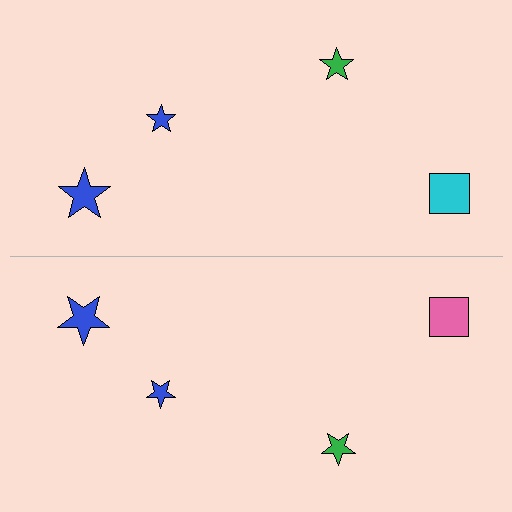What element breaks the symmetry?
The pink square on the bottom side breaks the symmetry — its mirror counterpart is cyan.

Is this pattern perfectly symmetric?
No, the pattern is not perfectly symmetric. The pink square on the bottom side breaks the symmetry — its mirror counterpart is cyan.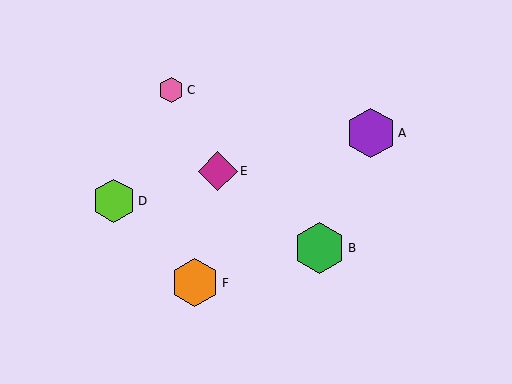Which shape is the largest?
The green hexagon (labeled B) is the largest.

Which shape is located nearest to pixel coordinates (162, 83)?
The pink hexagon (labeled C) at (171, 90) is nearest to that location.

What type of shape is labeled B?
Shape B is a green hexagon.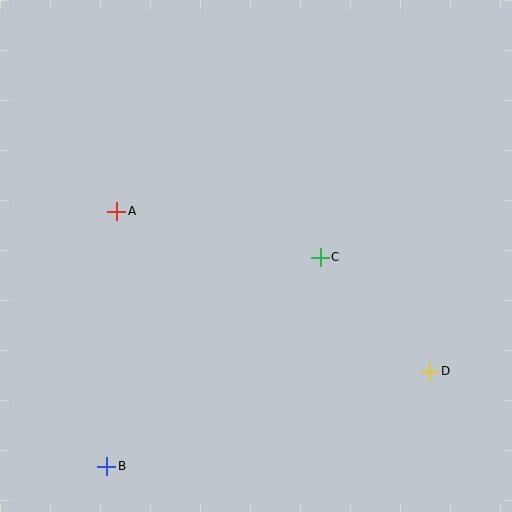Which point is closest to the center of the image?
Point C at (320, 257) is closest to the center.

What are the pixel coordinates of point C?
Point C is at (320, 257).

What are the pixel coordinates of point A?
Point A is at (116, 211).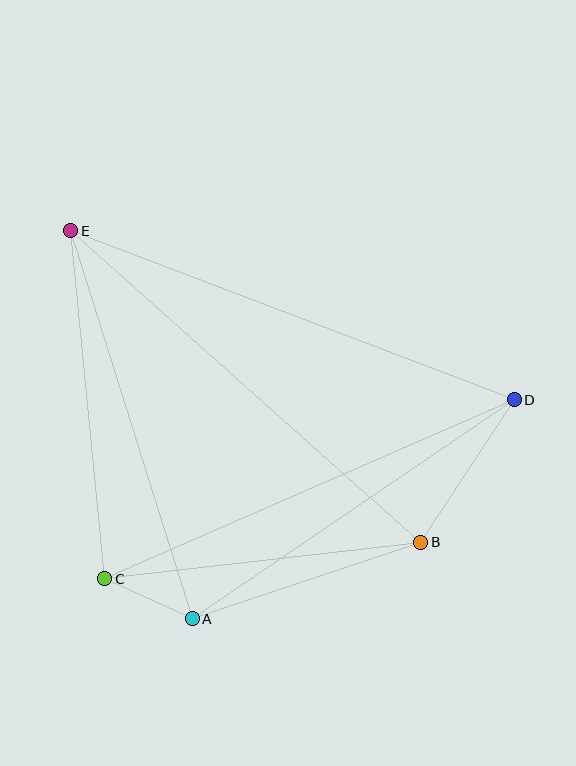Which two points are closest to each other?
Points A and C are closest to each other.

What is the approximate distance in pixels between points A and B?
The distance between A and B is approximately 241 pixels.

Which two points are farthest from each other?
Points D and E are farthest from each other.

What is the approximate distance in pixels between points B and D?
The distance between B and D is approximately 171 pixels.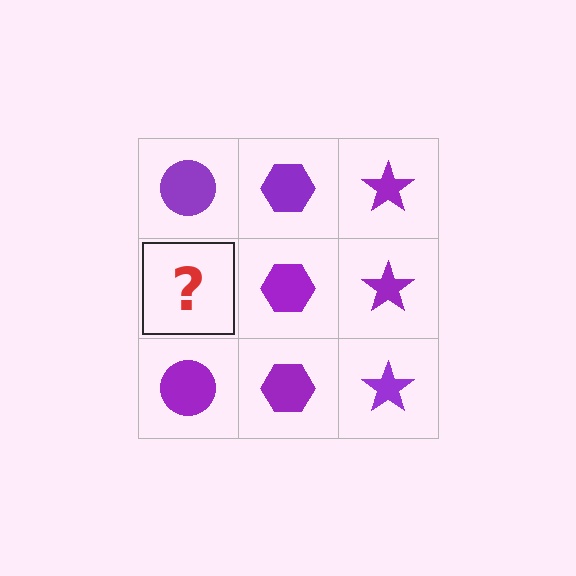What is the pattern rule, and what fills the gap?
The rule is that each column has a consistent shape. The gap should be filled with a purple circle.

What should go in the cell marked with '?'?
The missing cell should contain a purple circle.